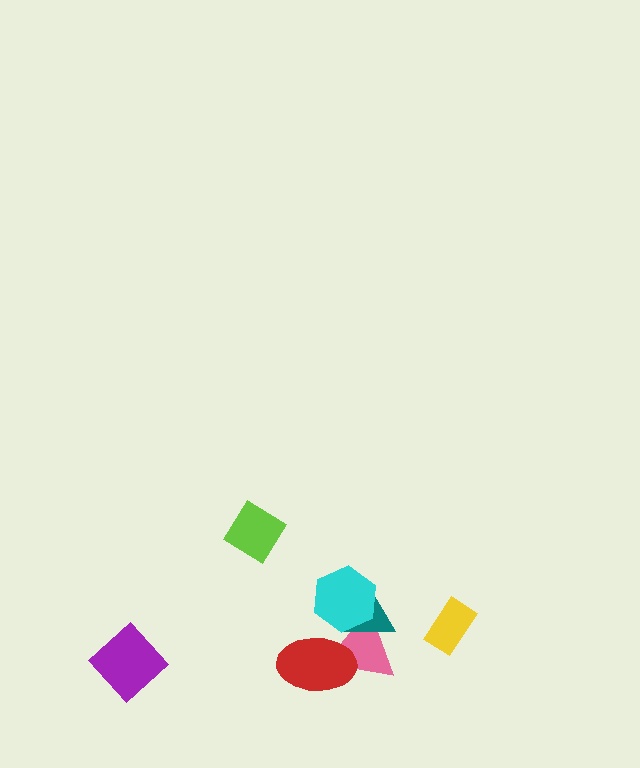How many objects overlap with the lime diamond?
0 objects overlap with the lime diamond.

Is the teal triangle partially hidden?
Yes, it is partially covered by another shape.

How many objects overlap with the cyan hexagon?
2 objects overlap with the cyan hexagon.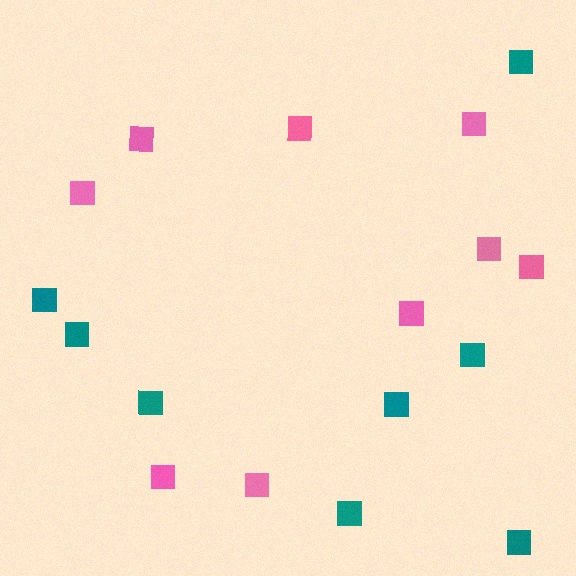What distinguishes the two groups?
There are 2 groups: one group of teal squares (8) and one group of pink squares (9).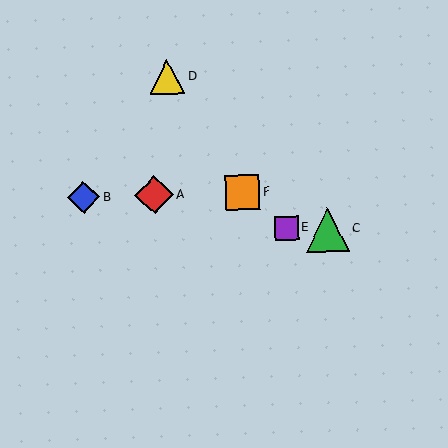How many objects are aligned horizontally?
3 objects (A, B, F) are aligned horizontally.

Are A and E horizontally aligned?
No, A is at y≈195 and E is at y≈228.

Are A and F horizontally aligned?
Yes, both are at y≈195.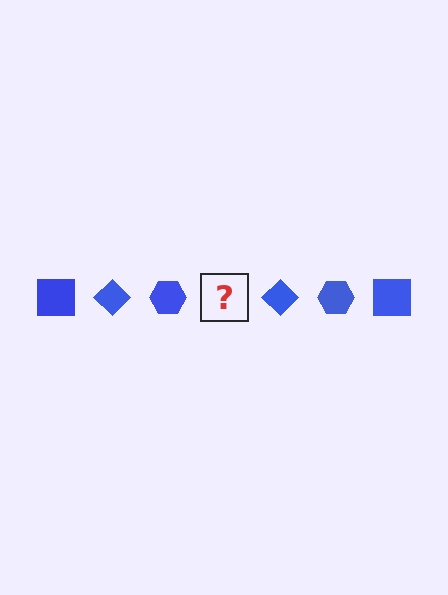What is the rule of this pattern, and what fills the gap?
The rule is that the pattern cycles through square, diamond, hexagon shapes in blue. The gap should be filled with a blue square.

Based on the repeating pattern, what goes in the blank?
The blank should be a blue square.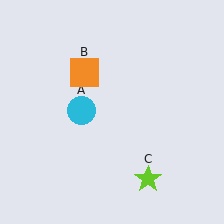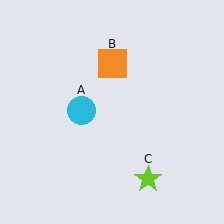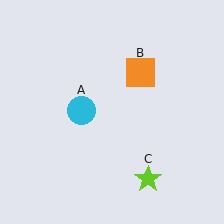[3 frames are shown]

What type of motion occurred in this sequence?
The orange square (object B) rotated clockwise around the center of the scene.